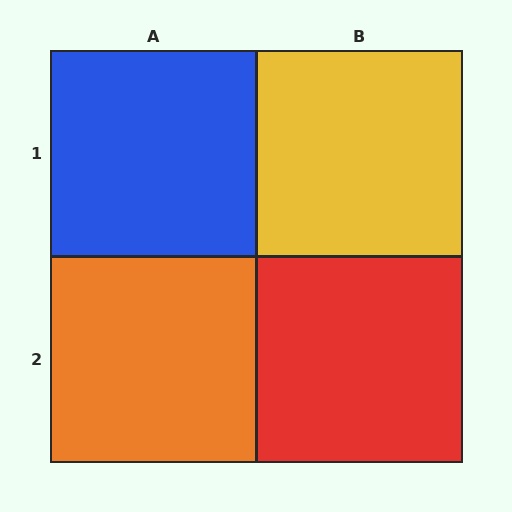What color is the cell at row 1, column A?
Blue.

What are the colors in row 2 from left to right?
Orange, red.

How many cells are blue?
1 cell is blue.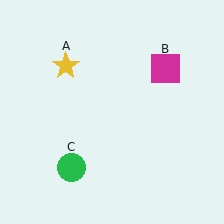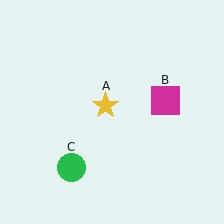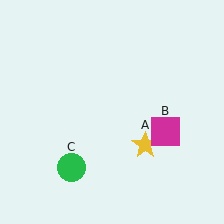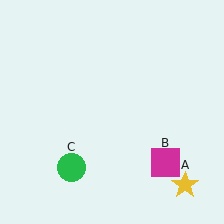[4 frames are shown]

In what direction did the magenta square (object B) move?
The magenta square (object B) moved down.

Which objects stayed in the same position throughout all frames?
Green circle (object C) remained stationary.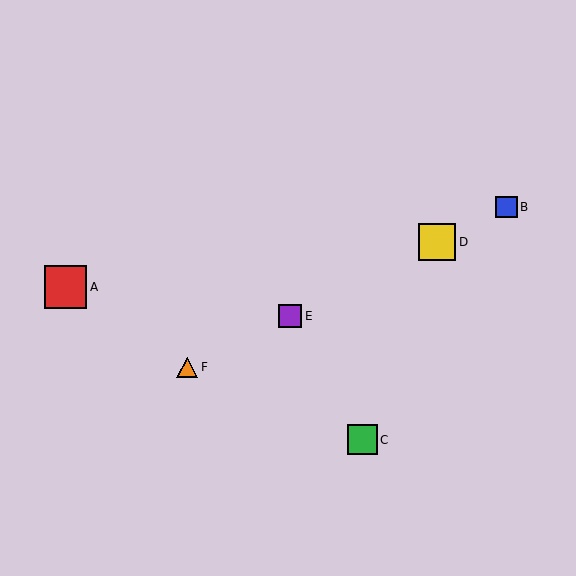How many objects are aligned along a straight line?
4 objects (B, D, E, F) are aligned along a straight line.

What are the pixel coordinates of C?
Object C is at (362, 440).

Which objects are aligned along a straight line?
Objects B, D, E, F are aligned along a straight line.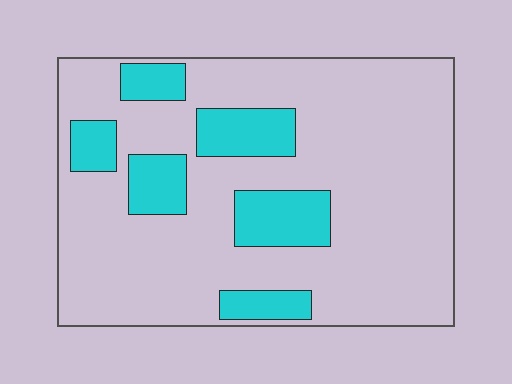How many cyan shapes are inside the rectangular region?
6.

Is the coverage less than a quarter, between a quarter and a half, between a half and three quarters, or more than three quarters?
Less than a quarter.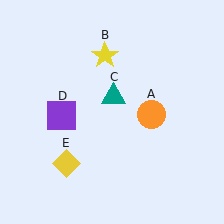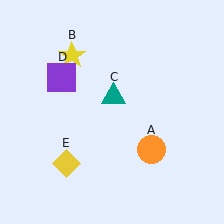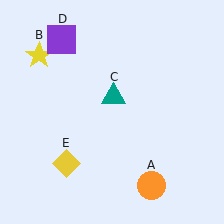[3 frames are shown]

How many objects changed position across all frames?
3 objects changed position: orange circle (object A), yellow star (object B), purple square (object D).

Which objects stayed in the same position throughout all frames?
Teal triangle (object C) and yellow diamond (object E) remained stationary.